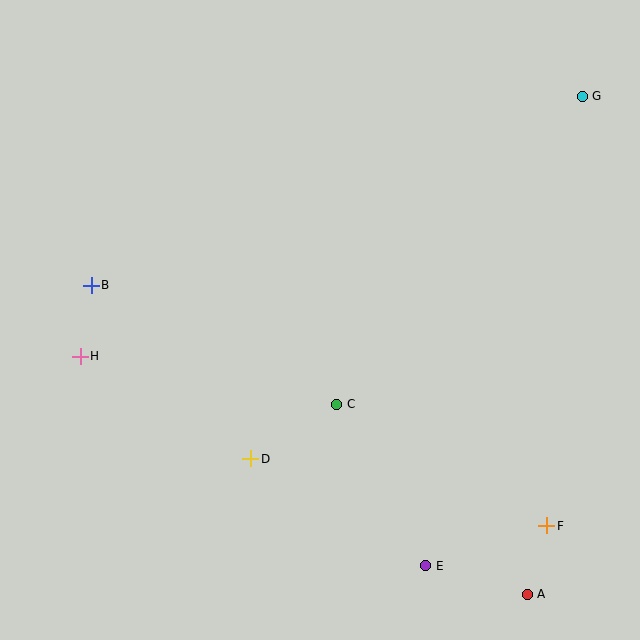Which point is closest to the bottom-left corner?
Point H is closest to the bottom-left corner.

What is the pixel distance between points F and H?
The distance between F and H is 496 pixels.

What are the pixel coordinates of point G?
Point G is at (582, 96).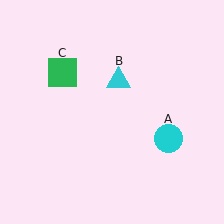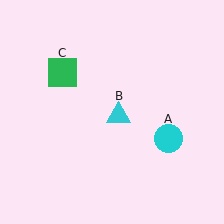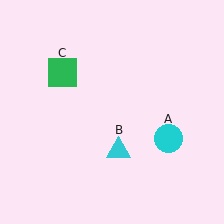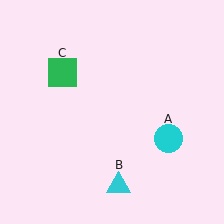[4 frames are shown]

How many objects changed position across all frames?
1 object changed position: cyan triangle (object B).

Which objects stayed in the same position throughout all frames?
Cyan circle (object A) and green square (object C) remained stationary.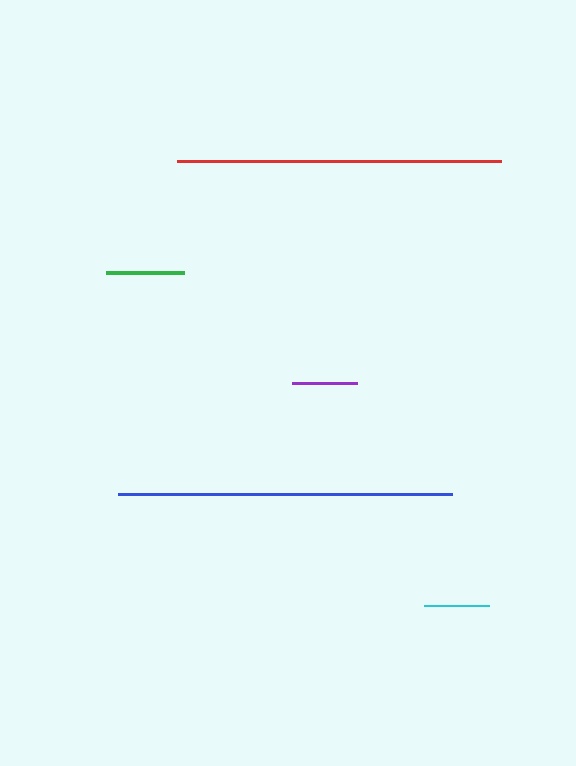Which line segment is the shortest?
The purple line is the shortest at approximately 64 pixels.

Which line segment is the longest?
The blue line is the longest at approximately 333 pixels.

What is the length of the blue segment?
The blue segment is approximately 333 pixels long.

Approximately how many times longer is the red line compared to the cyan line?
The red line is approximately 4.9 times the length of the cyan line.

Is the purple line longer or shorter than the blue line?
The blue line is longer than the purple line.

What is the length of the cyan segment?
The cyan segment is approximately 66 pixels long.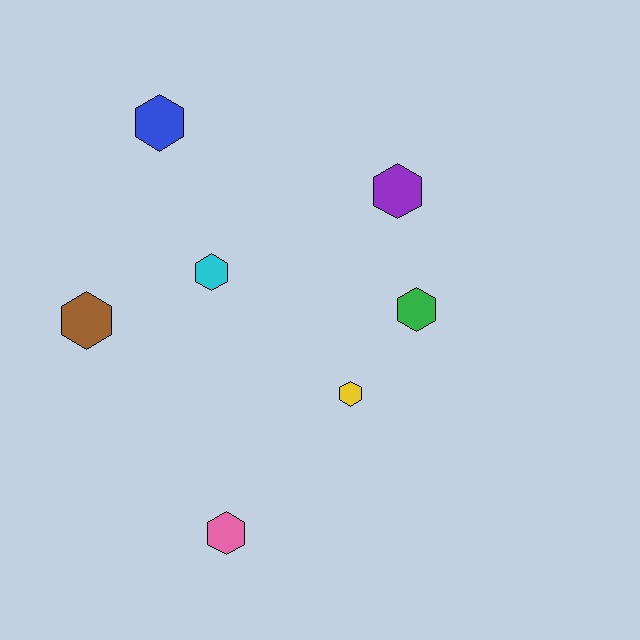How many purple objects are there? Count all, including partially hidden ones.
There is 1 purple object.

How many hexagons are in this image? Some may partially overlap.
There are 7 hexagons.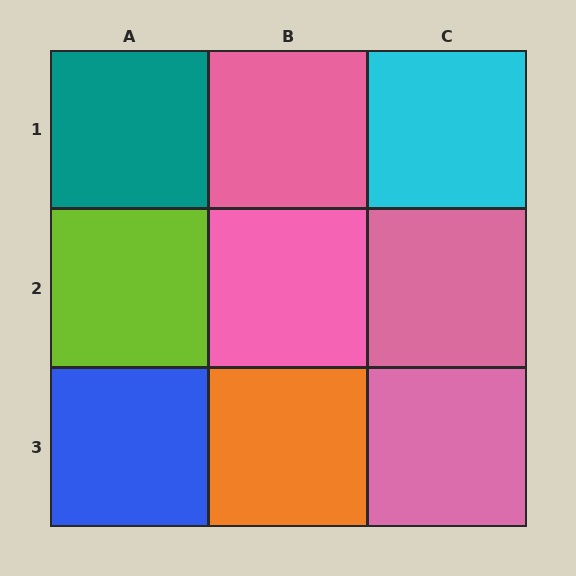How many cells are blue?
1 cell is blue.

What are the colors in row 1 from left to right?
Teal, pink, cyan.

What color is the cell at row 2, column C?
Pink.